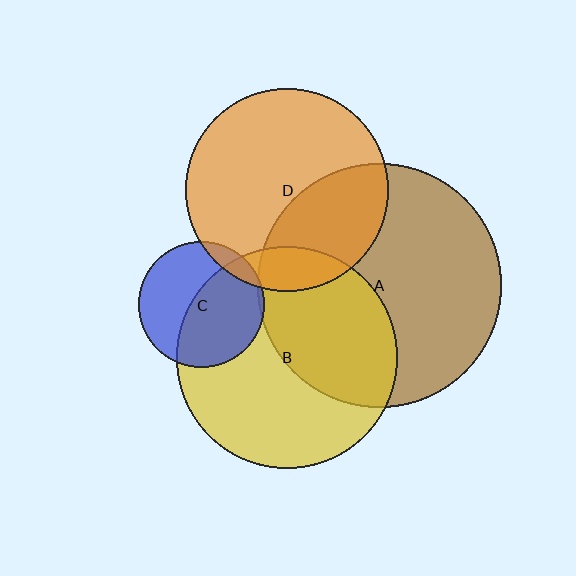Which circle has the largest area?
Circle A (brown).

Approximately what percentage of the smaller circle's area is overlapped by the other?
Approximately 45%.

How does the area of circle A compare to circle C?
Approximately 3.7 times.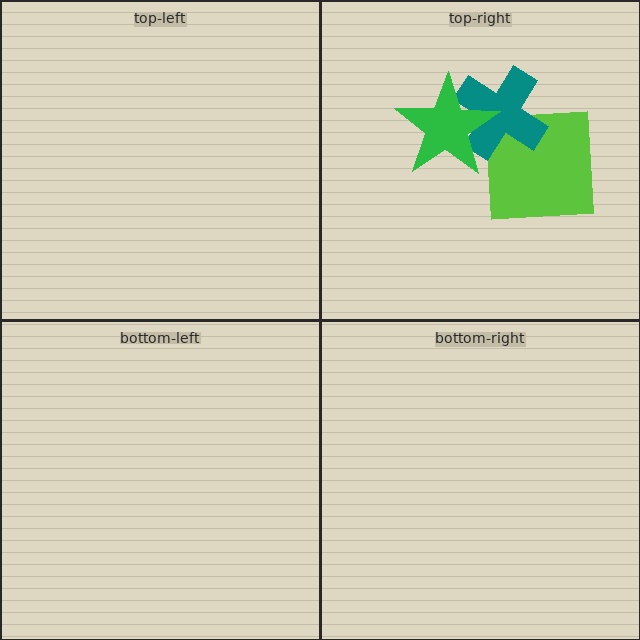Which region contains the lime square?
The top-right region.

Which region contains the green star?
The top-right region.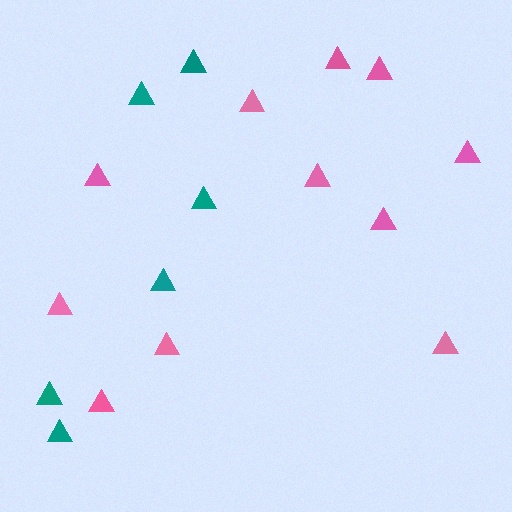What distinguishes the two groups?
There are 2 groups: one group of teal triangles (6) and one group of pink triangles (11).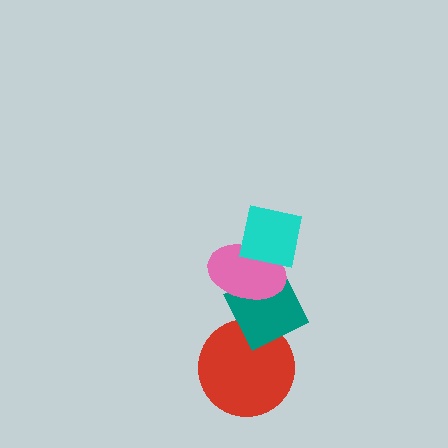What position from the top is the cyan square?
The cyan square is 1st from the top.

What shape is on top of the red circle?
The teal diamond is on top of the red circle.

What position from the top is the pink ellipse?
The pink ellipse is 2nd from the top.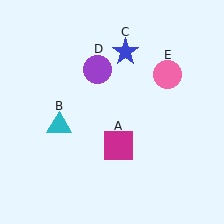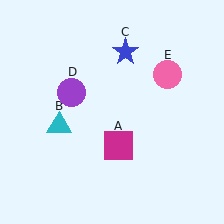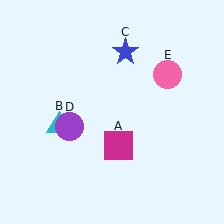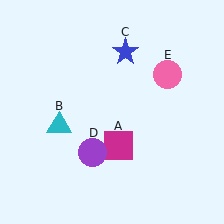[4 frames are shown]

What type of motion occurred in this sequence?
The purple circle (object D) rotated counterclockwise around the center of the scene.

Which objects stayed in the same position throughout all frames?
Magenta square (object A) and cyan triangle (object B) and blue star (object C) and pink circle (object E) remained stationary.